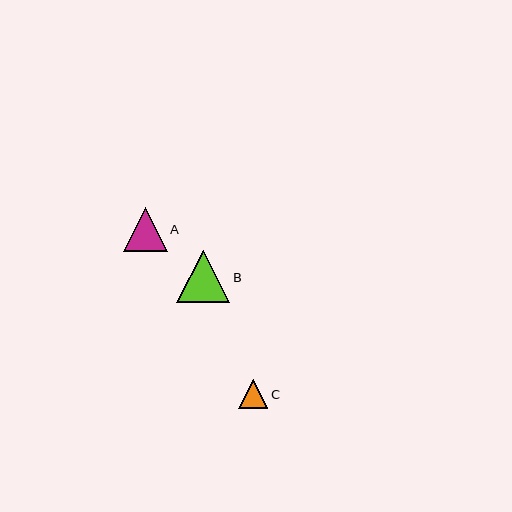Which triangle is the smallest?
Triangle C is the smallest with a size of approximately 29 pixels.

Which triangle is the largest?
Triangle B is the largest with a size of approximately 53 pixels.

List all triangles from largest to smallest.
From largest to smallest: B, A, C.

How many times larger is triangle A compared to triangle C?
Triangle A is approximately 1.5 times the size of triangle C.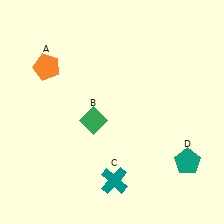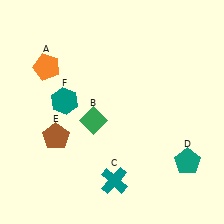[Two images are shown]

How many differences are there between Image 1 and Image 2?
There are 2 differences between the two images.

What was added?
A brown pentagon (E), a teal hexagon (F) were added in Image 2.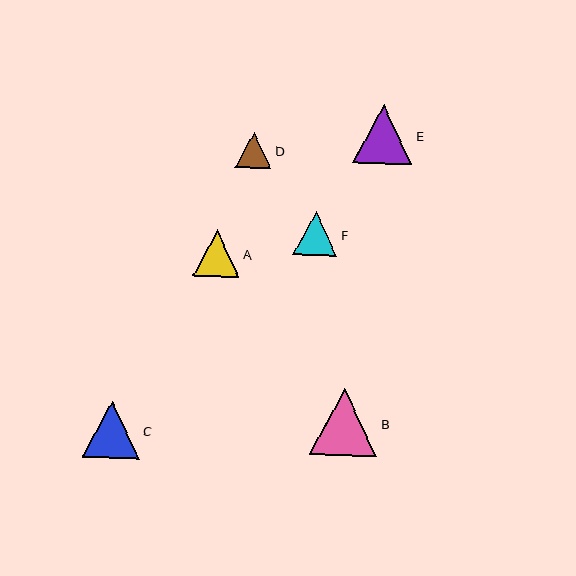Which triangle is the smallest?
Triangle D is the smallest with a size of approximately 36 pixels.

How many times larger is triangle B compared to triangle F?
Triangle B is approximately 1.5 times the size of triangle F.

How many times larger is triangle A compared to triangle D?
Triangle A is approximately 1.3 times the size of triangle D.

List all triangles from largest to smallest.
From largest to smallest: B, E, C, A, F, D.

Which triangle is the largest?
Triangle B is the largest with a size of approximately 67 pixels.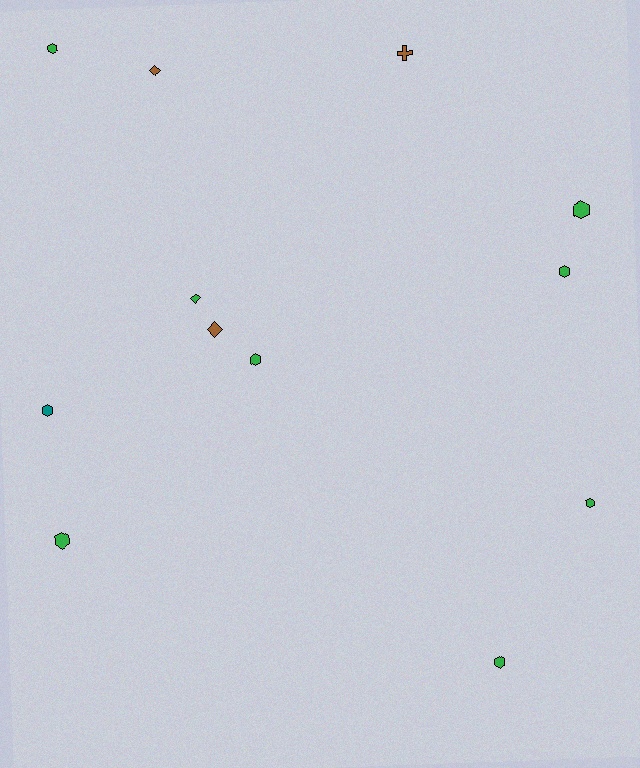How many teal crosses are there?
There are no teal crosses.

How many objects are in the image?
There are 12 objects.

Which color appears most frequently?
Green, with 8 objects.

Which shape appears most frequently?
Hexagon, with 8 objects.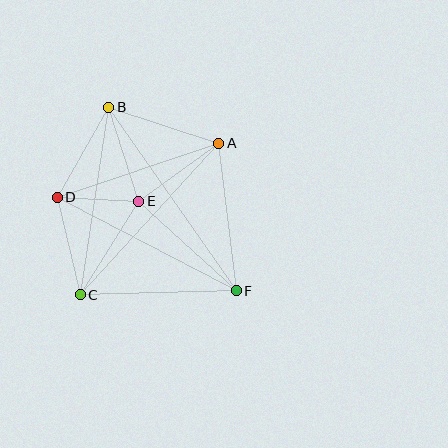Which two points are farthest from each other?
Points B and F are farthest from each other.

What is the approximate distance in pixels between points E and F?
The distance between E and F is approximately 133 pixels.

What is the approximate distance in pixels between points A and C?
The distance between A and C is approximately 205 pixels.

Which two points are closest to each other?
Points D and E are closest to each other.